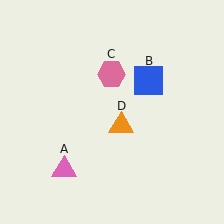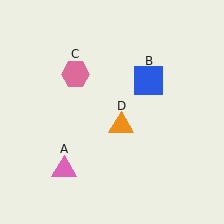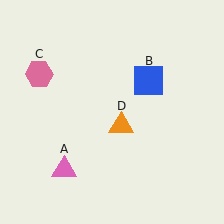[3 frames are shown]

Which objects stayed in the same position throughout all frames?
Pink triangle (object A) and blue square (object B) and orange triangle (object D) remained stationary.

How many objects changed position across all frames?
1 object changed position: pink hexagon (object C).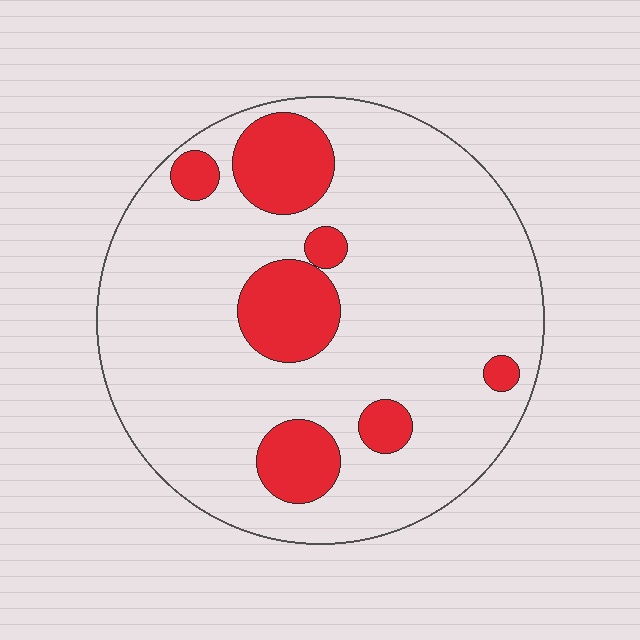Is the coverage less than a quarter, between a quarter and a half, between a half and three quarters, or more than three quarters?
Less than a quarter.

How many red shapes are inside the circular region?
7.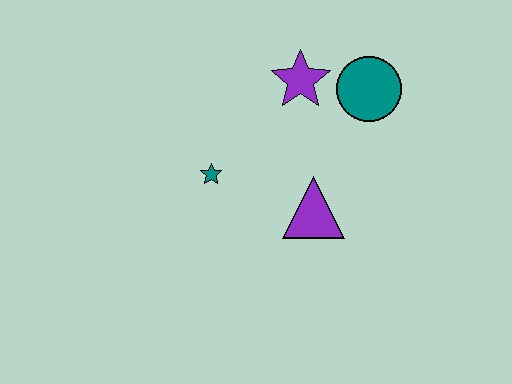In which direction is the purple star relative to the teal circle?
The purple star is to the left of the teal circle.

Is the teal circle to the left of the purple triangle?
No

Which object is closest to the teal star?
The purple triangle is closest to the teal star.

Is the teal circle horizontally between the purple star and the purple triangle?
No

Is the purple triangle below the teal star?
Yes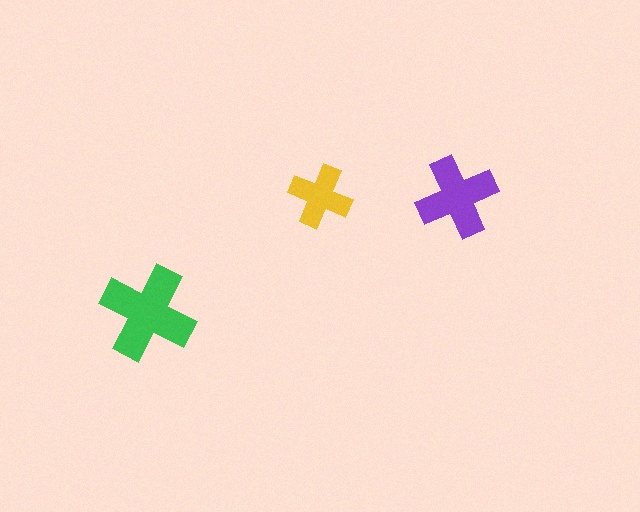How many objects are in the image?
There are 3 objects in the image.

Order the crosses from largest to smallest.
the green one, the purple one, the yellow one.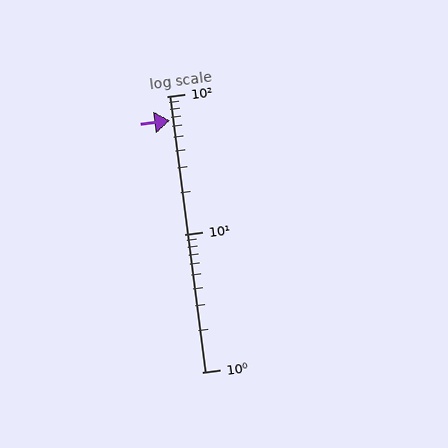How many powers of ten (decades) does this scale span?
The scale spans 2 decades, from 1 to 100.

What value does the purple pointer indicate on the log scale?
The pointer indicates approximately 67.